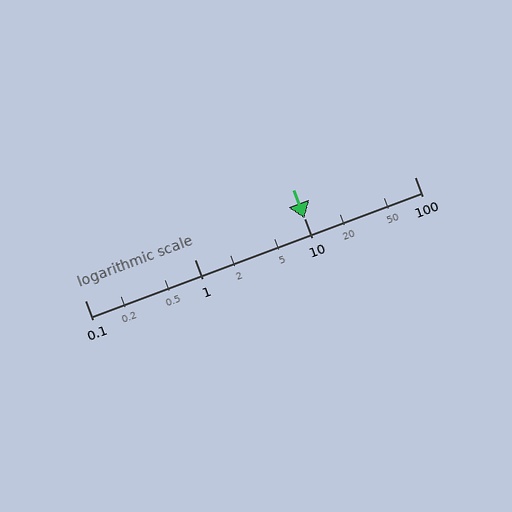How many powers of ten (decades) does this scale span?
The scale spans 3 decades, from 0.1 to 100.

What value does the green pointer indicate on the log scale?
The pointer indicates approximately 9.9.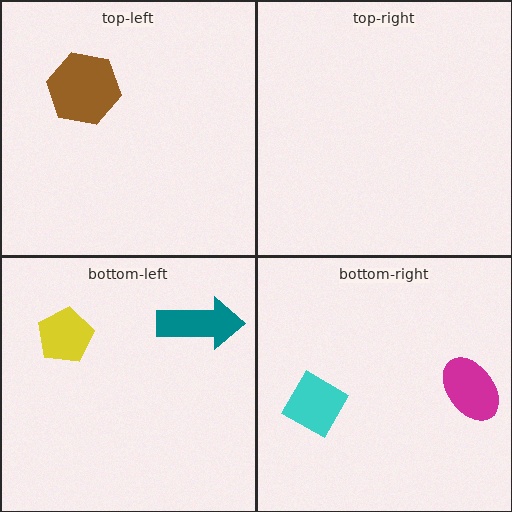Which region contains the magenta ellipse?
The bottom-right region.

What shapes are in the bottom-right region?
The magenta ellipse, the cyan diamond.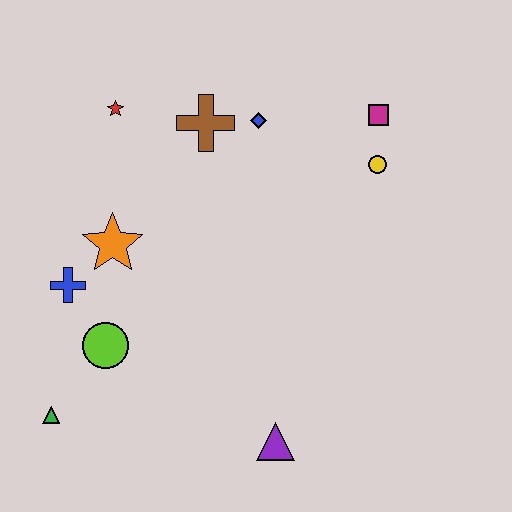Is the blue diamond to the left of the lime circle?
No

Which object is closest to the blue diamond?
The brown cross is closest to the blue diamond.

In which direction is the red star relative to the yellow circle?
The red star is to the left of the yellow circle.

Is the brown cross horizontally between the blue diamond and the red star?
Yes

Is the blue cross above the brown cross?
No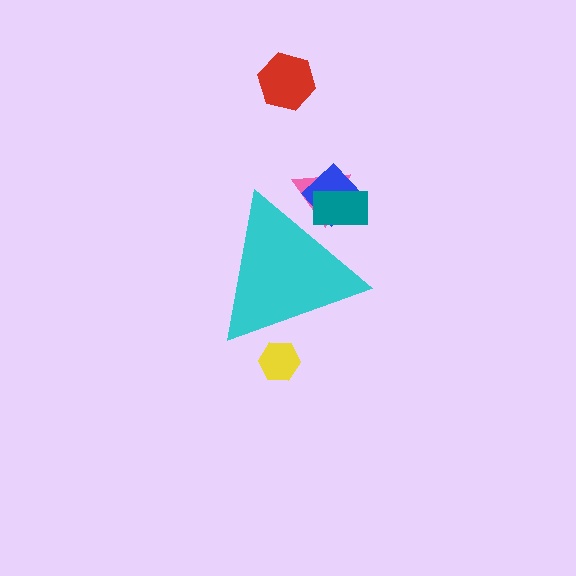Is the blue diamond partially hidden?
Yes, the blue diamond is partially hidden behind the cyan triangle.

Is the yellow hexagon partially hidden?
Yes, the yellow hexagon is partially hidden behind the cyan triangle.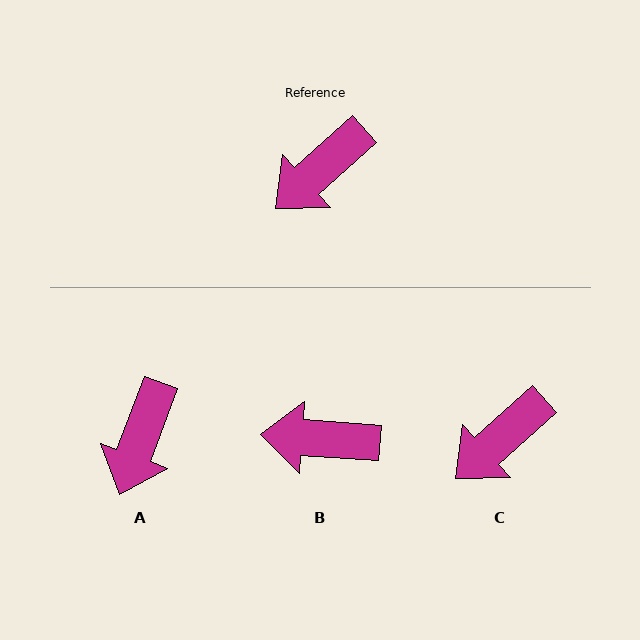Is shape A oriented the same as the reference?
No, it is off by about 28 degrees.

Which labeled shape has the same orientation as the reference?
C.